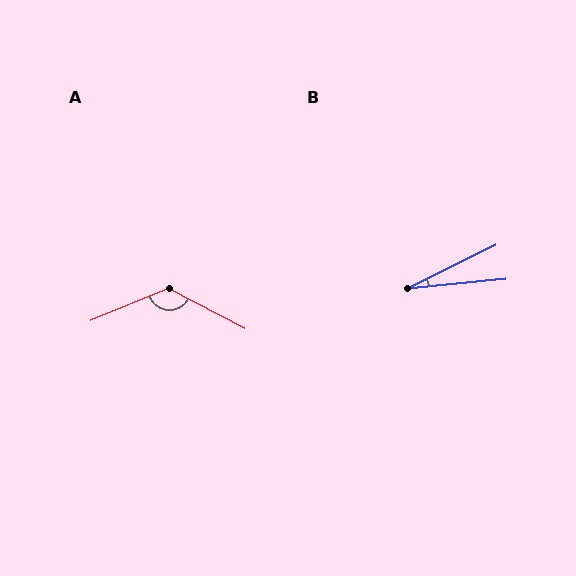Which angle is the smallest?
B, at approximately 21 degrees.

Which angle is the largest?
A, at approximately 130 degrees.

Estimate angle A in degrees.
Approximately 130 degrees.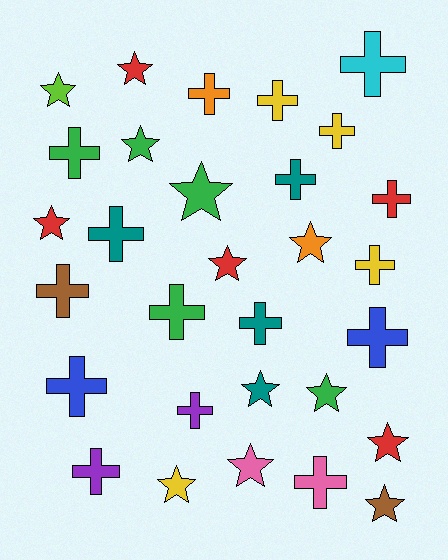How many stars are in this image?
There are 13 stars.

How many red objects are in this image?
There are 5 red objects.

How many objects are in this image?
There are 30 objects.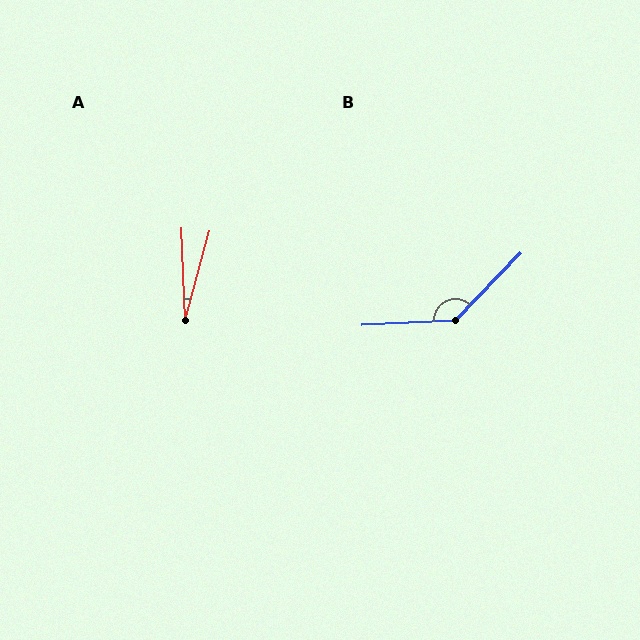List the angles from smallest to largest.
A (18°), B (137°).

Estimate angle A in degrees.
Approximately 18 degrees.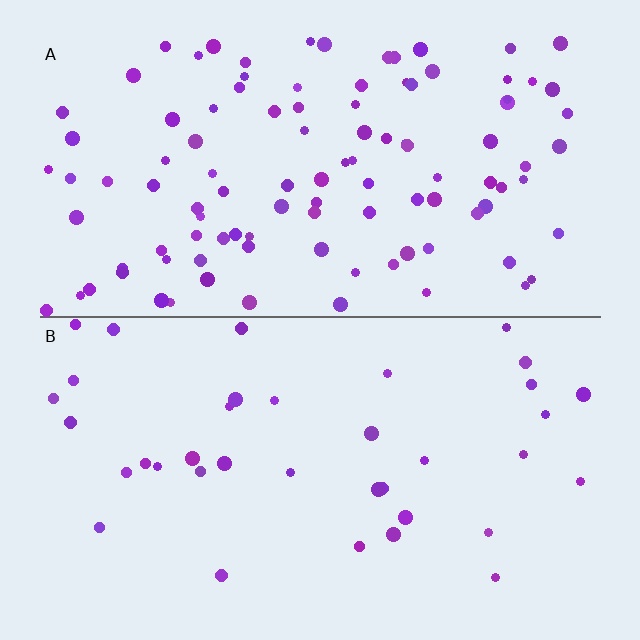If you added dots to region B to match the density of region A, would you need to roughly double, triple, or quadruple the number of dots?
Approximately triple.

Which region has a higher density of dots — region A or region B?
A (the top).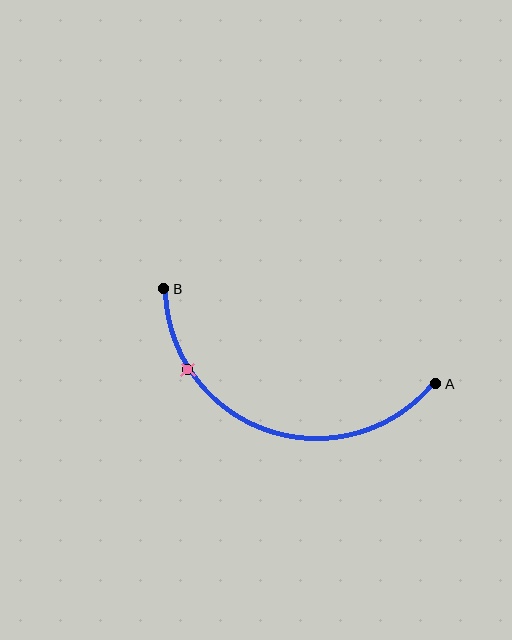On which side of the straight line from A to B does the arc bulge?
The arc bulges below the straight line connecting A and B.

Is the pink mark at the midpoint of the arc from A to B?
No. The pink mark lies on the arc but is closer to endpoint B. The arc midpoint would be at the point on the curve equidistant along the arc from both A and B.